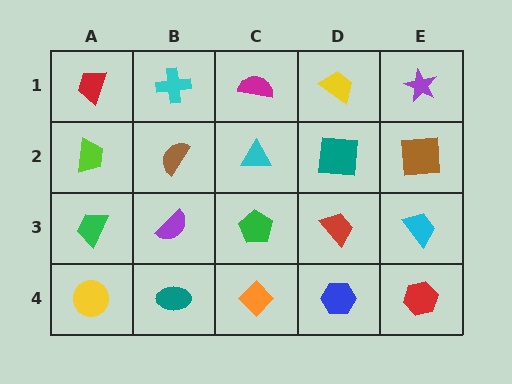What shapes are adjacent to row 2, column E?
A purple star (row 1, column E), a cyan trapezoid (row 3, column E), a teal square (row 2, column D).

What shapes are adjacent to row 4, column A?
A green trapezoid (row 3, column A), a teal ellipse (row 4, column B).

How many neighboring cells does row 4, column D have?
3.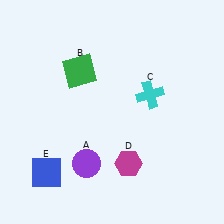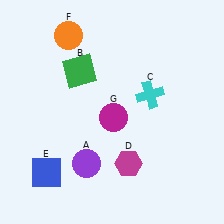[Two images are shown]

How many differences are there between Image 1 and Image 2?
There are 2 differences between the two images.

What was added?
An orange circle (F), a magenta circle (G) were added in Image 2.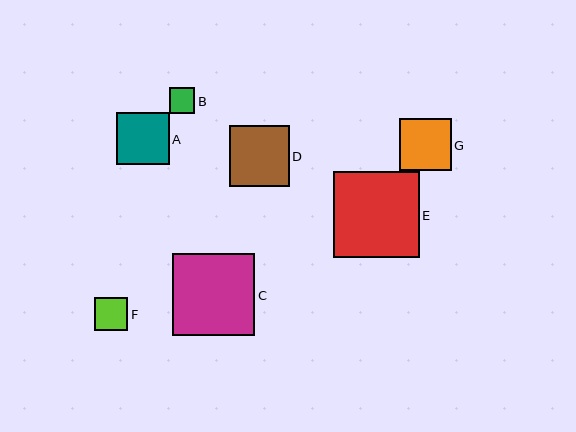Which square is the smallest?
Square B is the smallest with a size of approximately 25 pixels.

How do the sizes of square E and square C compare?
Square E and square C are approximately the same size.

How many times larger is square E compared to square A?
Square E is approximately 1.6 times the size of square A.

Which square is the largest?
Square E is the largest with a size of approximately 86 pixels.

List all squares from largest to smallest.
From largest to smallest: E, C, D, A, G, F, B.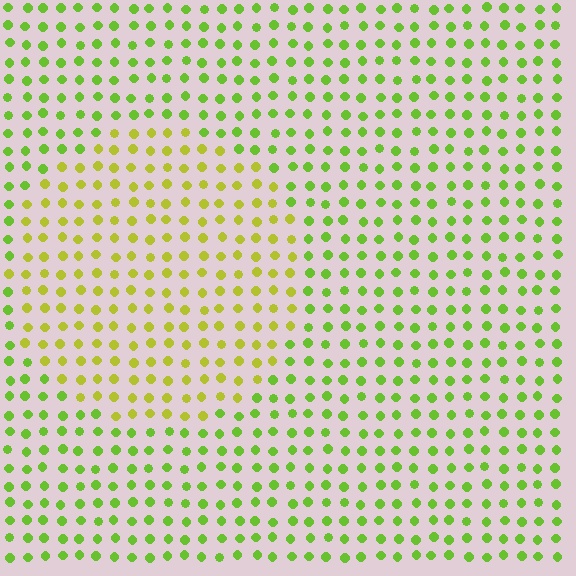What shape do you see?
I see a circle.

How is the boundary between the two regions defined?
The boundary is defined purely by a slight shift in hue (about 30 degrees). Spacing, size, and orientation are identical on both sides.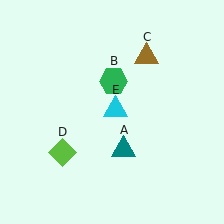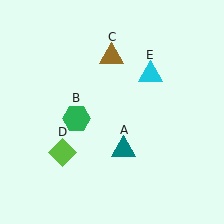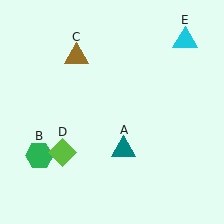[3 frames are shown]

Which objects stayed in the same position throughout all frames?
Teal triangle (object A) and lime diamond (object D) remained stationary.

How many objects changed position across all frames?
3 objects changed position: green hexagon (object B), brown triangle (object C), cyan triangle (object E).